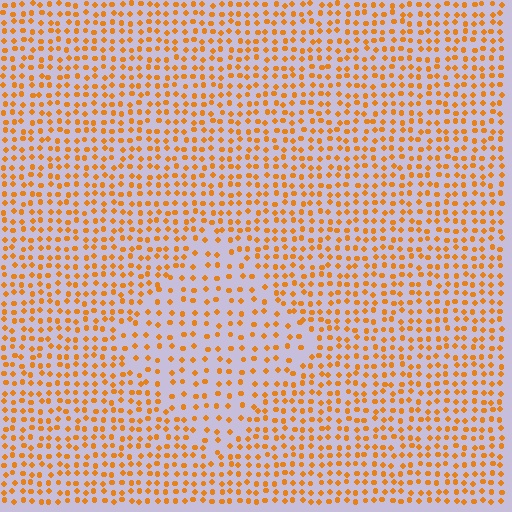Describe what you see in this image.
The image contains small orange elements arranged at two different densities. A diamond-shaped region is visible where the elements are less densely packed than the surrounding area.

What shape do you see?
I see a diamond.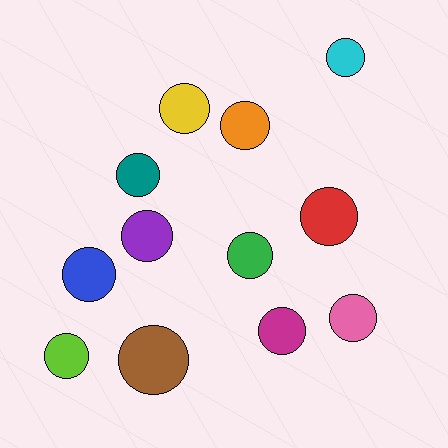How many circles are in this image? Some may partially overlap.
There are 12 circles.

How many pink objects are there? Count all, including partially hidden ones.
There is 1 pink object.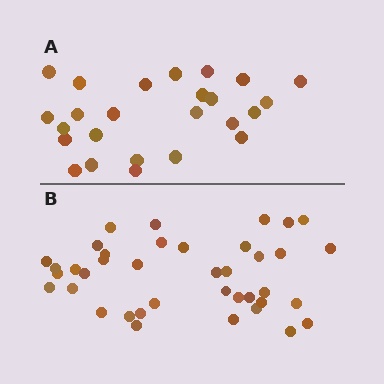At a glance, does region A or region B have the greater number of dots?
Region B (the bottom region) has more dots.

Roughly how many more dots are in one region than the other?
Region B has approximately 15 more dots than region A.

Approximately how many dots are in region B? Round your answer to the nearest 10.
About 40 dots. (The exact count is 39, which rounds to 40.)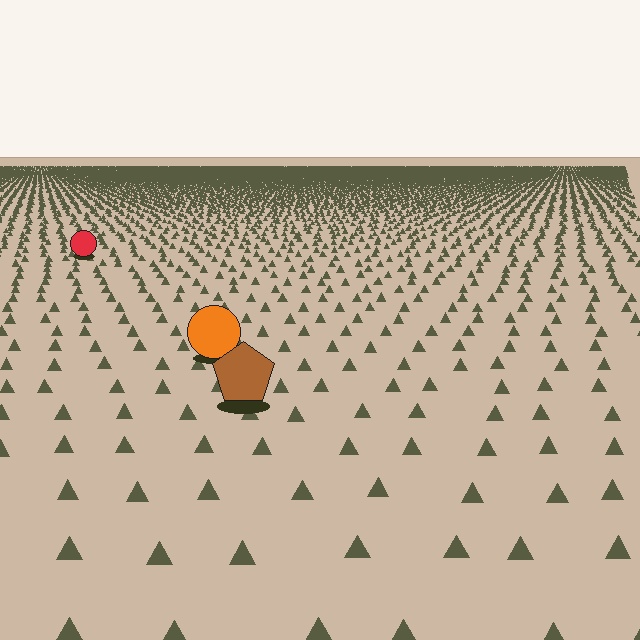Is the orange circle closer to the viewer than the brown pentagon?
No. The brown pentagon is closer — you can tell from the texture gradient: the ground texture is coarser near it.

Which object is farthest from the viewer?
The red circle is farthest from the viewer. It appears smaller and the ground texture around it is denser.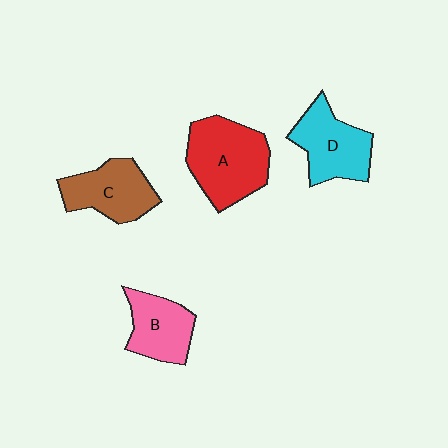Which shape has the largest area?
Shape A (red).